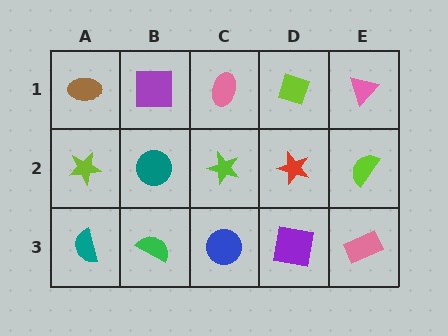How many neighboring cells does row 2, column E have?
3.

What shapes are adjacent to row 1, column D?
A red star (row 2, column D), a pink ellipse (row 1, column C), a pink triangle (row 1, column E).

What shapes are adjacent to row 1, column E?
A lime semicircle (row 2, column E), a lime diamond (row 1, column D).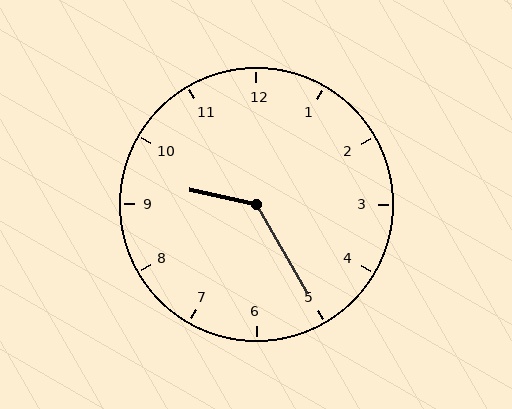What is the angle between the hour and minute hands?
Approximately 132 degrees.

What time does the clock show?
9:25.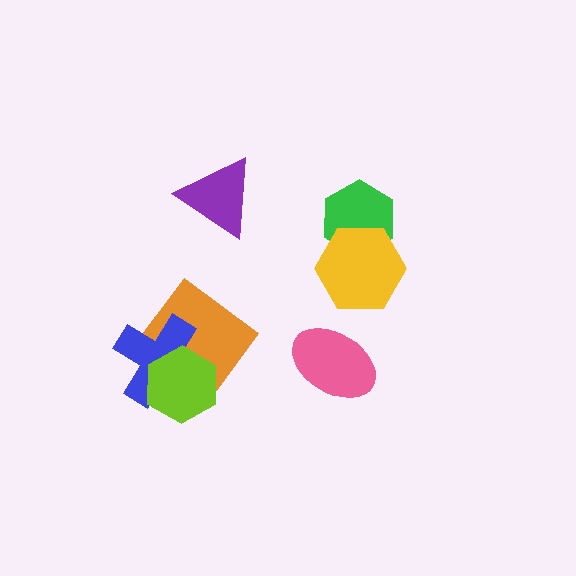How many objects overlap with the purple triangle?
0 objects overlap with the purple triangle.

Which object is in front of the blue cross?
The lime hexagon is in front of the blue cross.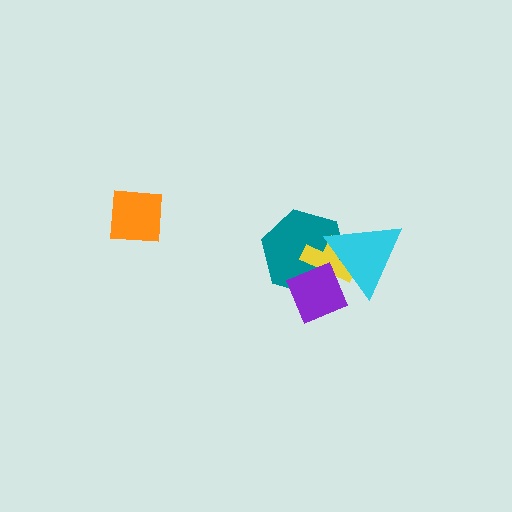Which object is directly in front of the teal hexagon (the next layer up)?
The yellow cross is directly in front of the teal hexagon.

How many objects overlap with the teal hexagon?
3 objects overlap with the teal hexagon.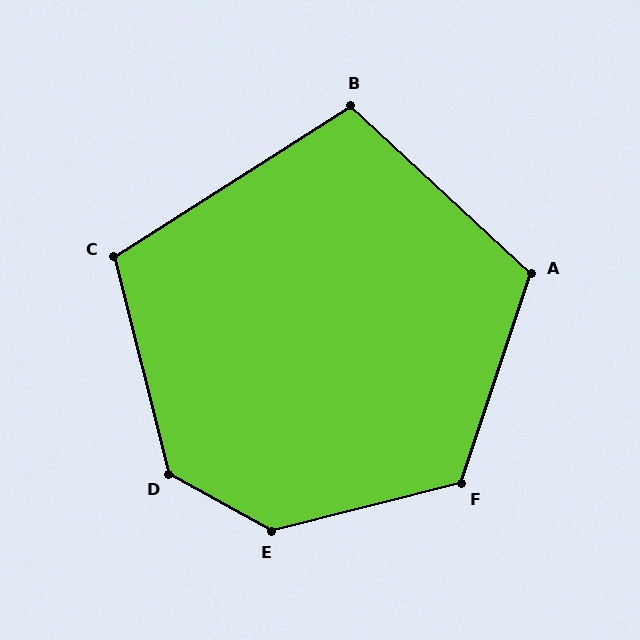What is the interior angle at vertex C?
Approximately 108 degrees (obtuse).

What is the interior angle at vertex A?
Approximately 115 degrees (obtuse).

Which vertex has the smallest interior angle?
B, at approximately 105 degrees.